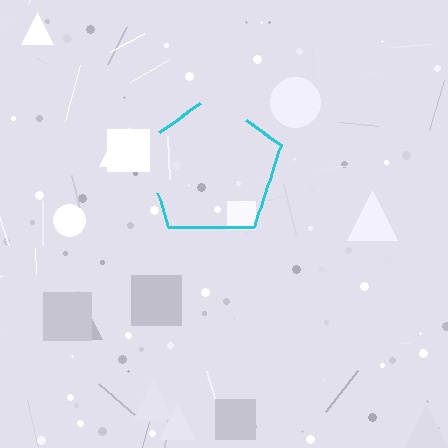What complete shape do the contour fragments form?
The contour fragments form a pentagon.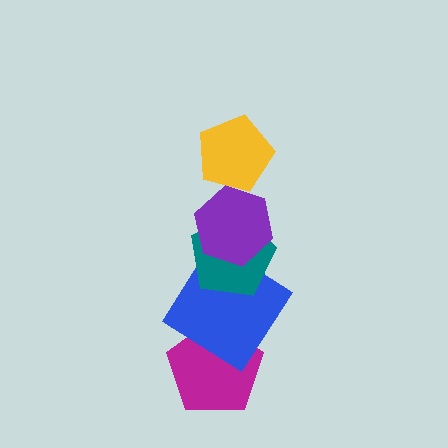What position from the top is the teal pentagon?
The teal pentagon is 3rd from the top.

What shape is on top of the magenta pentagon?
The blue diamond is on top of the magenta pentagon.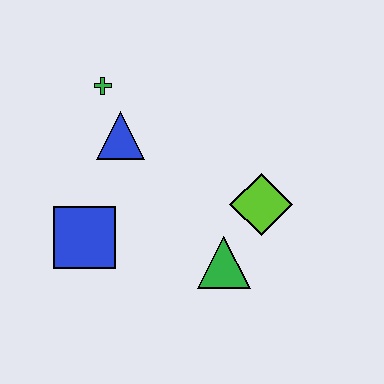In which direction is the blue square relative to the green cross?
The blue square is below the green cross.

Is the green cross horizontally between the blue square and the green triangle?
Yes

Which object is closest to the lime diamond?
The green triangle is closest to the lime diamond.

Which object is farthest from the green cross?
The green triangle is farthest from the green cross.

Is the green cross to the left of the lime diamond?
Yes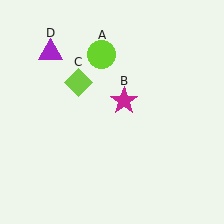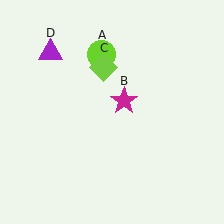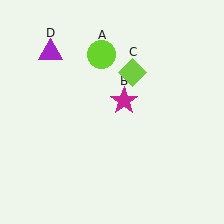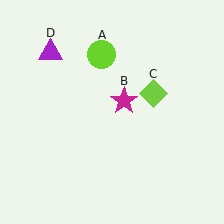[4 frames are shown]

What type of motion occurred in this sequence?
The lime diamond (object C) rotated clockwise around the center of the scene.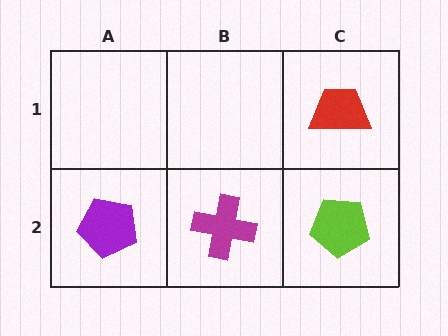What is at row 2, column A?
A purple pentagon.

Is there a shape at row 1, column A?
No, that cell is empty.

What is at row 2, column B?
A magenta cross.